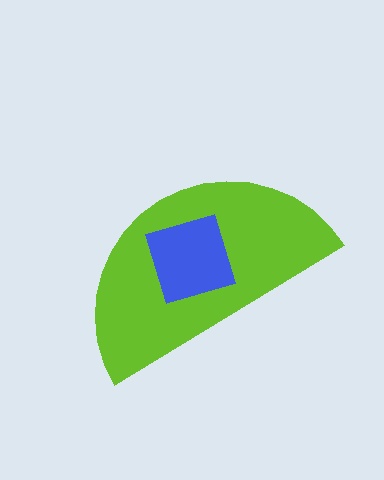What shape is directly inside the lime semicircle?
The blue square.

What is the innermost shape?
The blue square.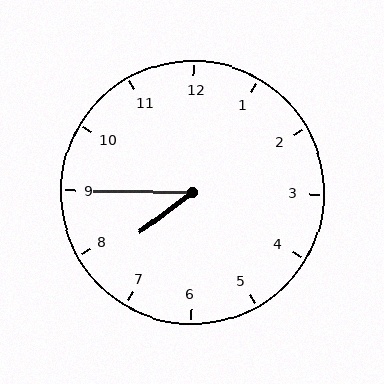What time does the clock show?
7:45.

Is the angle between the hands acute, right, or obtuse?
It is acute.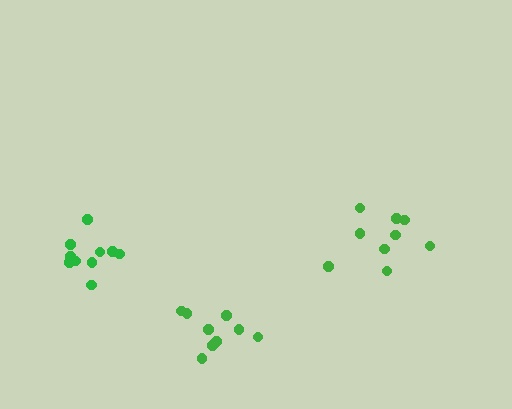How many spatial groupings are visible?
There are 3 spatial groupings.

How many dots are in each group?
Group 1: 10 dots, Group 2: 9 dots, Group 3: 9 dots (28 total).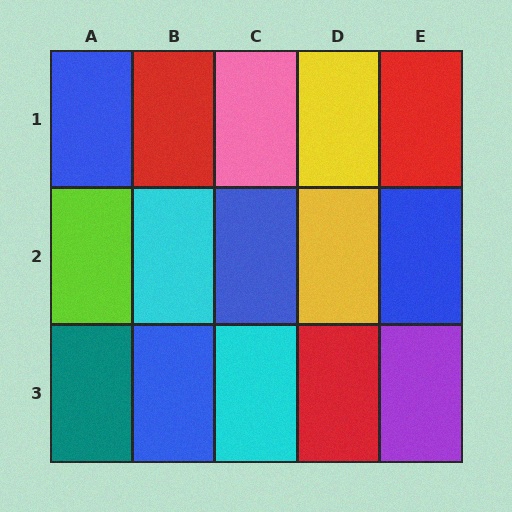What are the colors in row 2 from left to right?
Lime, cyan, blue, yellow, blue.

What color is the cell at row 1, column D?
Yellow.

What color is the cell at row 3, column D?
Red.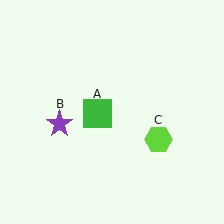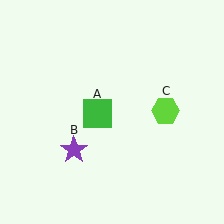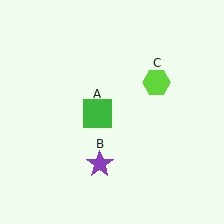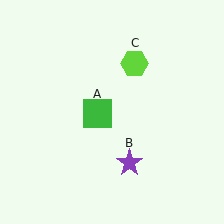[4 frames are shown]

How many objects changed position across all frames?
2 objects changed position: purple star (object B), lime hexagon (object C).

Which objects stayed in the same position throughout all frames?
Green square (object A) remained stationary.